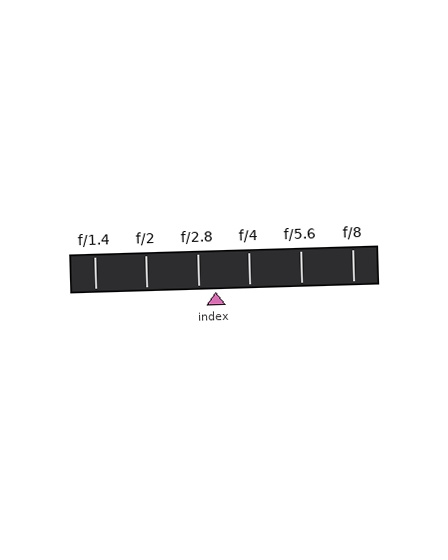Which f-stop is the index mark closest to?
The index mark is closest to f/2.8.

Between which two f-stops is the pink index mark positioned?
The index mark is between f/2.8 and f/4.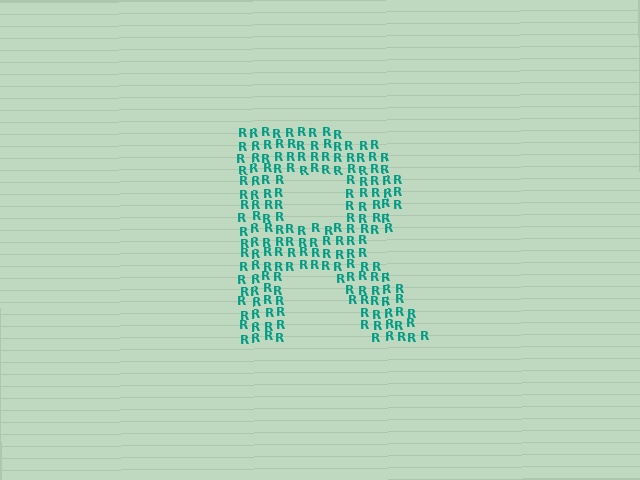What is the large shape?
The large shape is the letter R.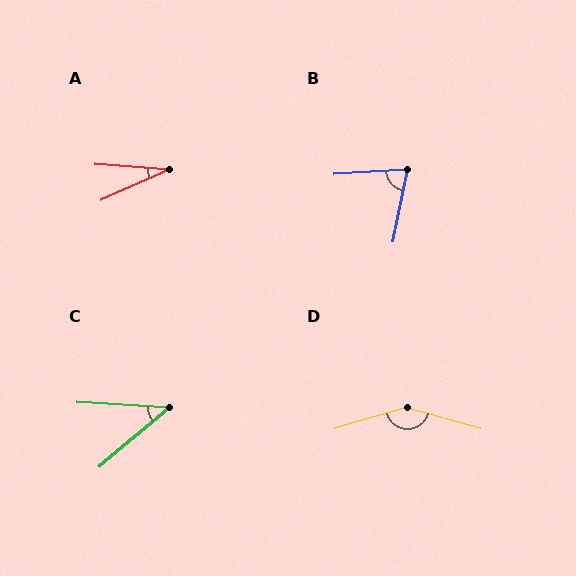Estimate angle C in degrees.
Approximately 43 degrees.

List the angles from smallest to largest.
A (28°), C (43°), B (75°), D (148°).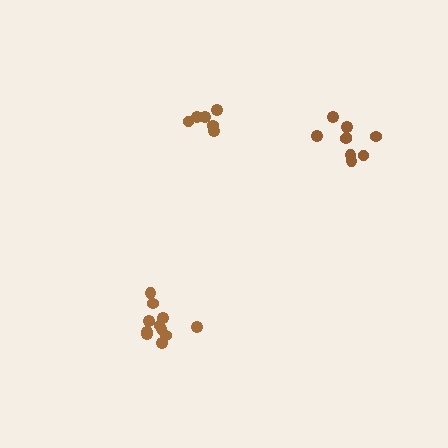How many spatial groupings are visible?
There are 3 spatial groupings.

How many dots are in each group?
Group 1: 6 dots, Group 2: 11 dots, Group 3: 9 dots (26 total).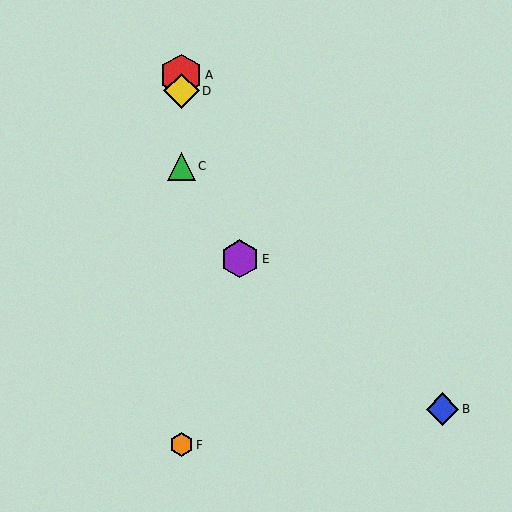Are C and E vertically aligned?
No, C is at x≈181 and E is at x≈240.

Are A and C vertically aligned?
Yes, both are at x≈181.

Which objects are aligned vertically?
Objects A, C, D, F are aligned vertically.